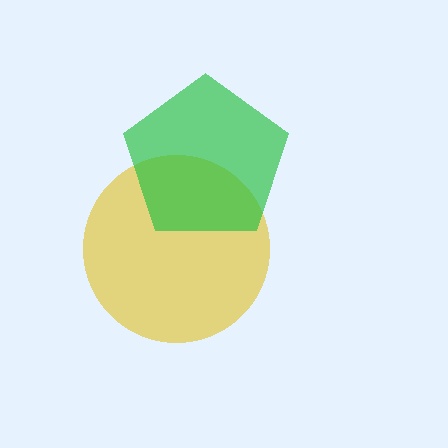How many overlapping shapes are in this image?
There are 2 overlapping shapes in the image.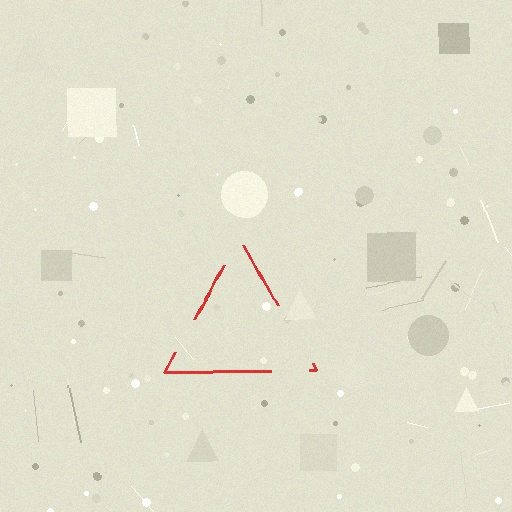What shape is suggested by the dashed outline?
The dashed outline suggests a triangle.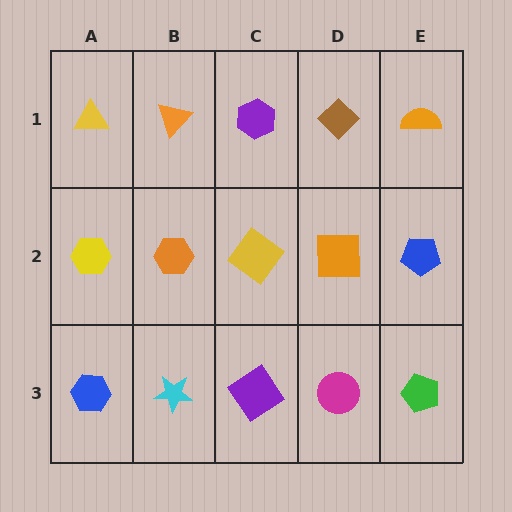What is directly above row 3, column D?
An orange square.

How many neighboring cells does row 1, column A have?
2.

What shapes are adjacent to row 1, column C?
A yellow diamond (row 2, column C), an orange triangle (row 1, column B), a brown diamond (row 1, column D).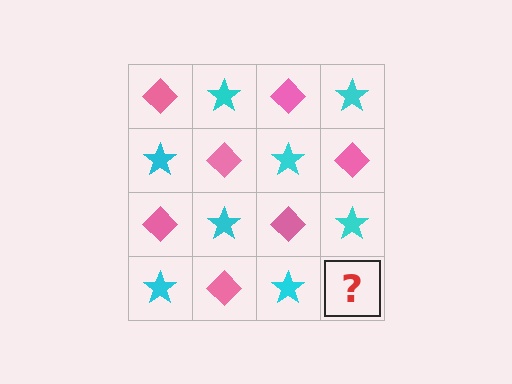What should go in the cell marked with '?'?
The missing cell should contain a pink diamond.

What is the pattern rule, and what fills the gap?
The rule is that it alternates pink diamond and cyan star in a checkerboard pattern. The gap should be filled with a pink diamond.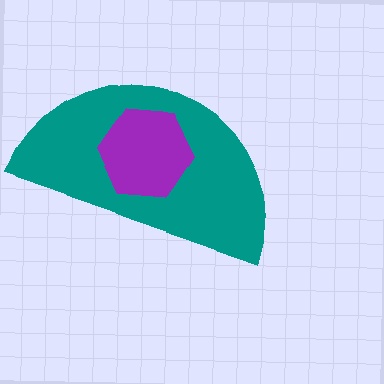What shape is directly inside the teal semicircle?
The purple hexagon.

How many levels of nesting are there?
2.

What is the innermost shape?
The purple hexagon.